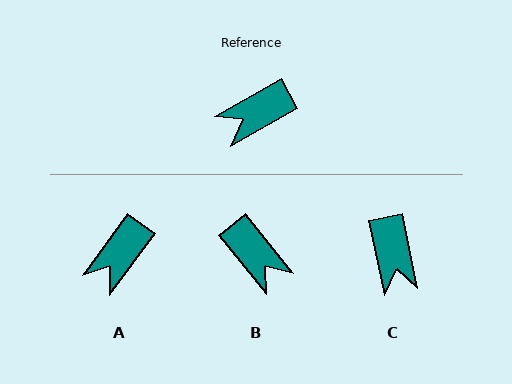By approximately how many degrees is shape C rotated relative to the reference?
Approximately 73 degrees counter-clockwise.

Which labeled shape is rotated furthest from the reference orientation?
B, about 100 degrees away.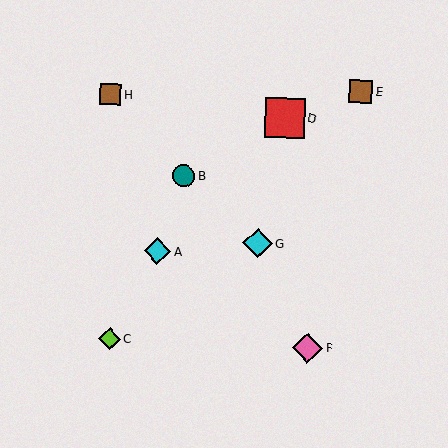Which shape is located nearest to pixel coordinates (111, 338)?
The lime diamond (labeled C) at (109, 339) is nearest to that location.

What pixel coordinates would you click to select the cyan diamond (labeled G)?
Click at (258, 243) to select the cyan diamond G.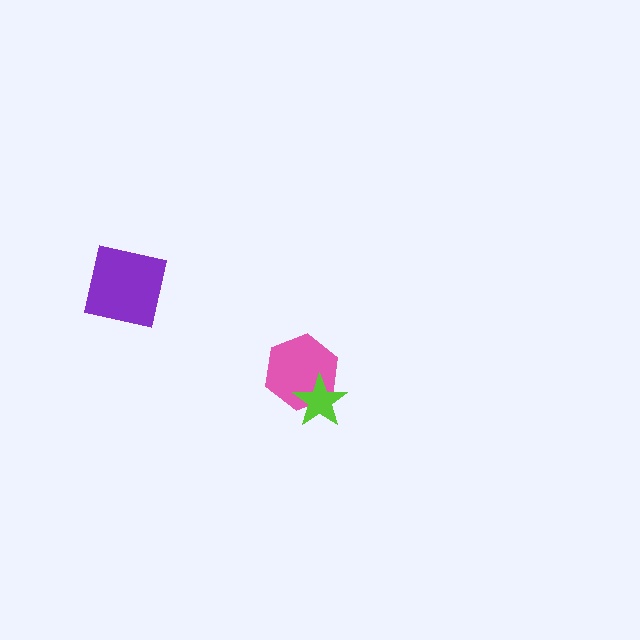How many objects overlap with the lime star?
1 object overlaps with the lime star.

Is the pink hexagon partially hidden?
Yes, it is partially covered by another shape.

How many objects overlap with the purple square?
0 objects overlap with the purple square.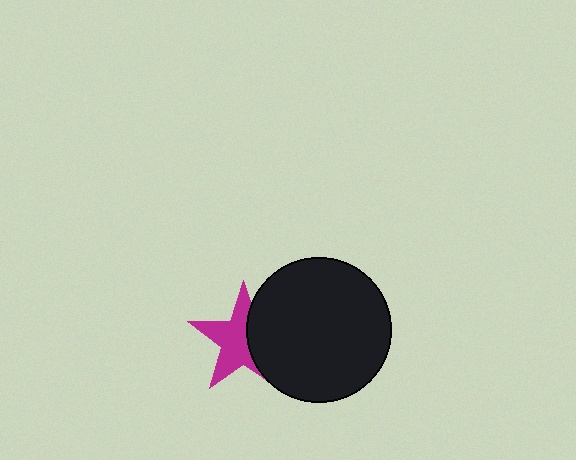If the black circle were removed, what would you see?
You would see the complete magenta star.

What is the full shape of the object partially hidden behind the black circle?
The partially hidden object is a magenta star.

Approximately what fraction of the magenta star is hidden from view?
Roughly 40% of the magenta star is hidden behind the black circle.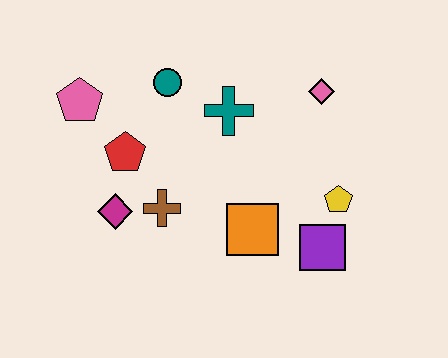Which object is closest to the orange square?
The purple square is closest to the orange square.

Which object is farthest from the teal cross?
The purple square is farthest from the teal cross.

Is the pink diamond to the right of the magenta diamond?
Yes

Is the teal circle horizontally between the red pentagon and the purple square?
Yes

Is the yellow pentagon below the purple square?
No